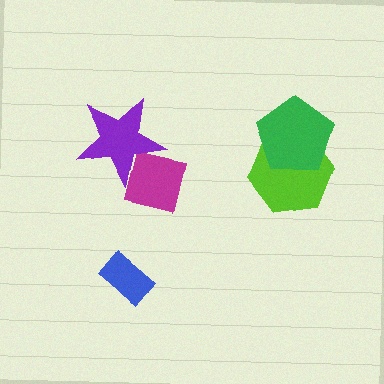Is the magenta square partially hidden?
Yes, it is partially covered by another shape.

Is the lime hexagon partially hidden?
Yes, it is partially covered by another shape.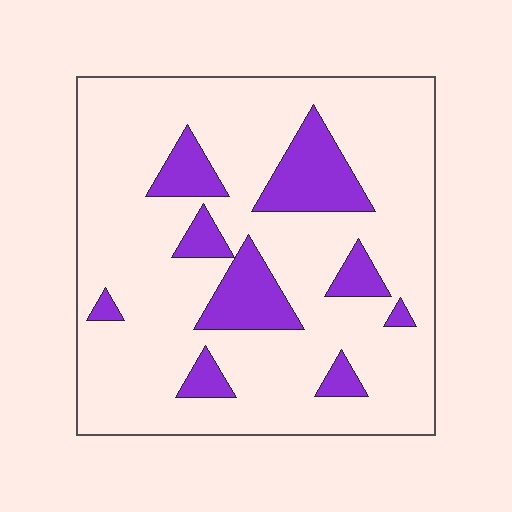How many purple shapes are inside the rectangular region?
9.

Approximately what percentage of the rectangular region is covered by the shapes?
Approximately 20%.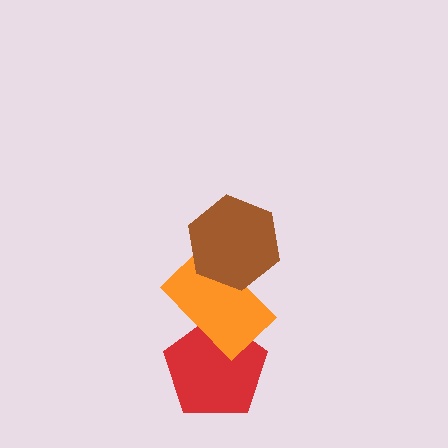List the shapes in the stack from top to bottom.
From top to bottom: the brown hexagon, the orange rectangle, the red pentagon.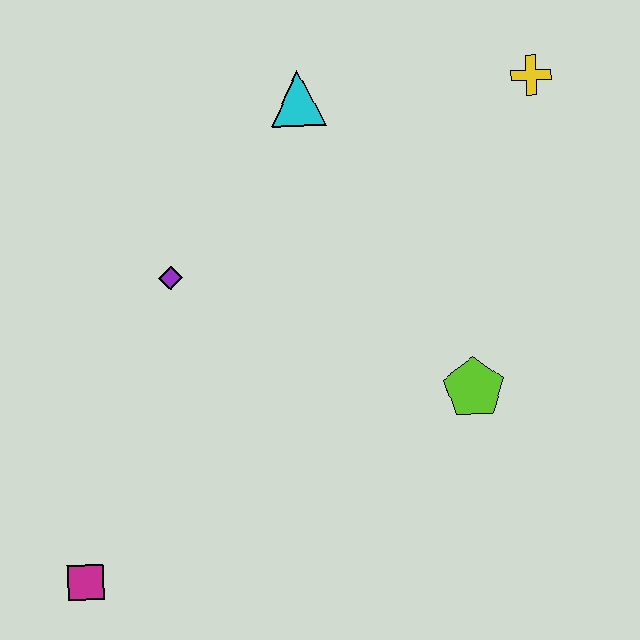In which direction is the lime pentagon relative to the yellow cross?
The lime pentagon is below the yellow cross.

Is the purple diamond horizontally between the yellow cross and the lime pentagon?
No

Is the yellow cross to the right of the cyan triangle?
Yes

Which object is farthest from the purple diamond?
The yellow cross is farthest from the purple diamond.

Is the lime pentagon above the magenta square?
Yes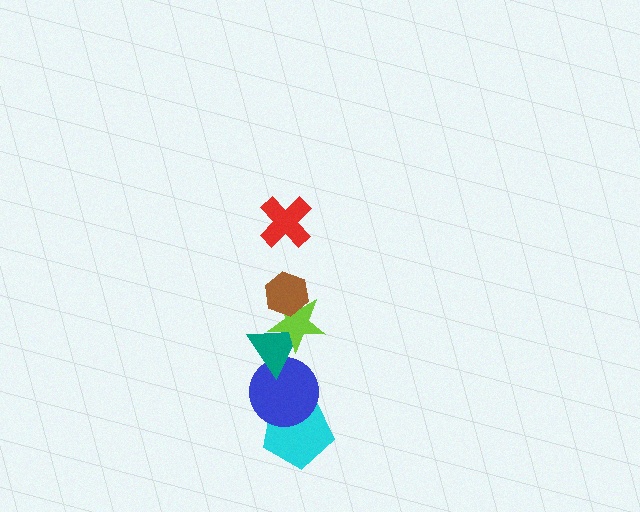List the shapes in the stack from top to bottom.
From top to bottom: the red cross, the brown hexagon, the lime star, the teal triangle, the blue circle, the cyan pentagon.